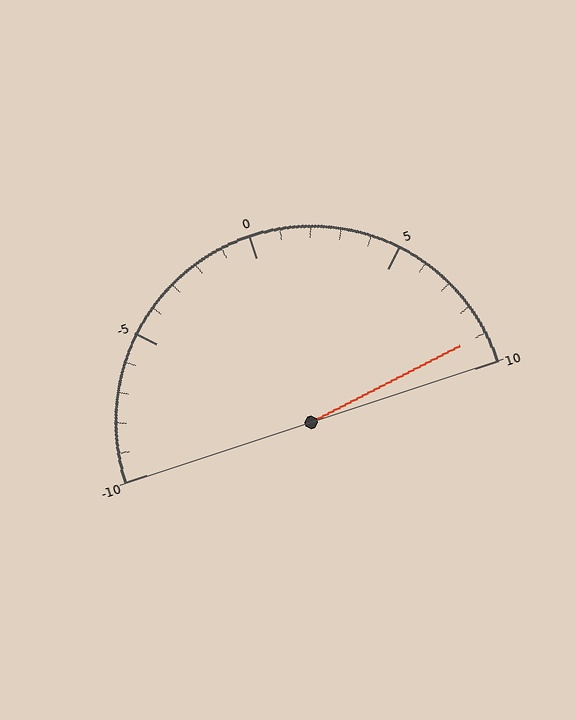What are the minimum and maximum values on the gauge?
The gauge ranges from -10 to 10.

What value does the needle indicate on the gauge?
The needle indicates approximately 9.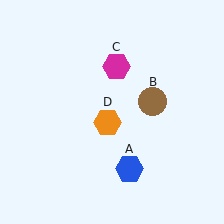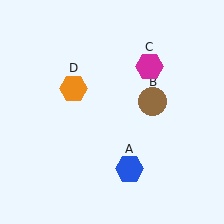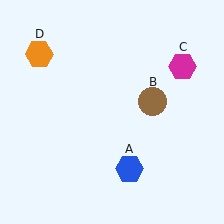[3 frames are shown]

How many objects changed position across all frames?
2 objects changed position: magenta hexagon (object C), orange hexagon (object D).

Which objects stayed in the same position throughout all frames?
Blue hexagon (object A) and brown circle (object B) remained stationary.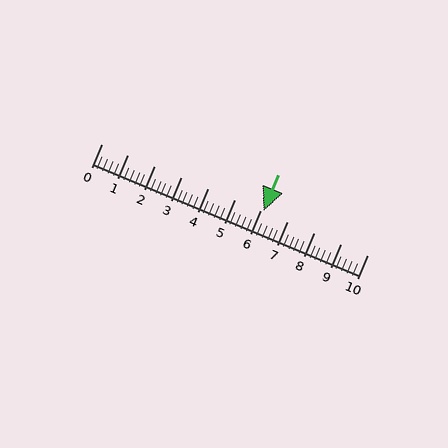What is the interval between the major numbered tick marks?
The major tick marks are spaced 1 units apart.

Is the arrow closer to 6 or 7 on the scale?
The arrow is closer to 6.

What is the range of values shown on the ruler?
The ruler shows values from 0 to 10.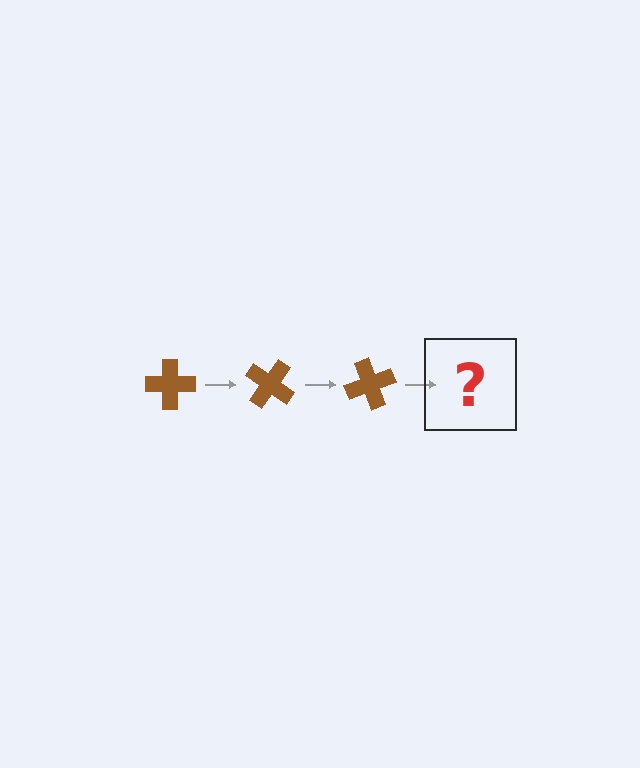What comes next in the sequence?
The next element should be a brown cross rotated 105 degrees.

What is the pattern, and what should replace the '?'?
The pattern is that the cross rotates 35 degrees each step. The '?' should be a brown cross rotated 105 degrees.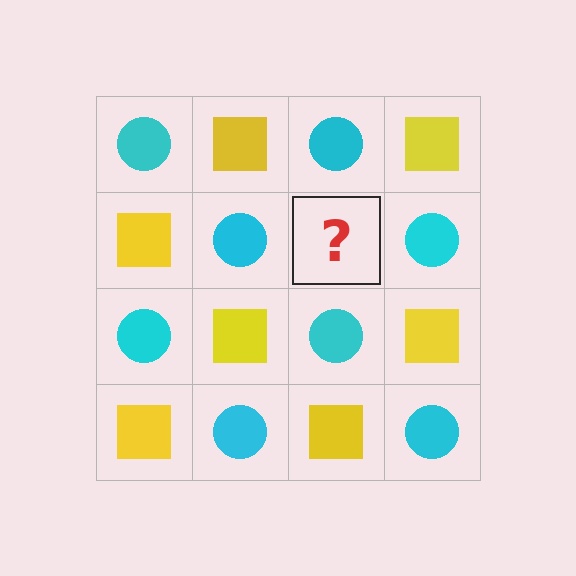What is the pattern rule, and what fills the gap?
The rule is that it alternates cyan circle and yellow square in a checkerboard pattern. The gap should be filled with a yellow square.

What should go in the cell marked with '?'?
The missing cell should contain a yellow square.